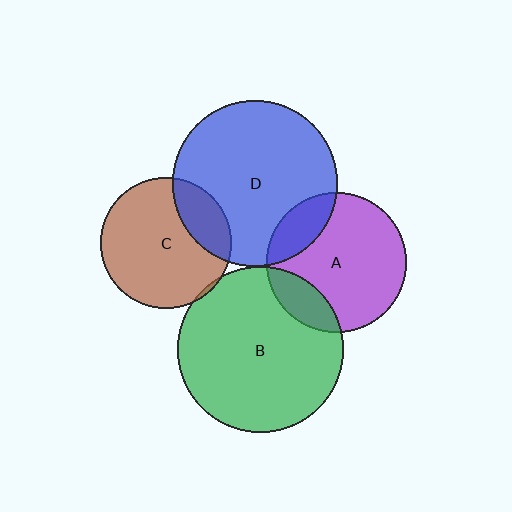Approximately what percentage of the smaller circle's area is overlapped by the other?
Approximately 5%.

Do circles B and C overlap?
Yes.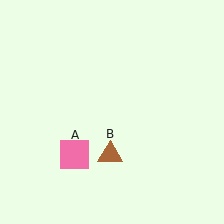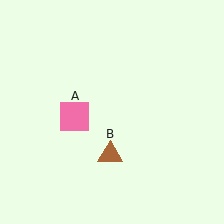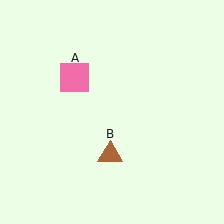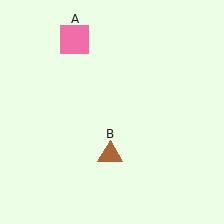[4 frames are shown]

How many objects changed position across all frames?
1 object changed position: pink square (object A).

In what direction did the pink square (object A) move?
The pink square (object A) moved up.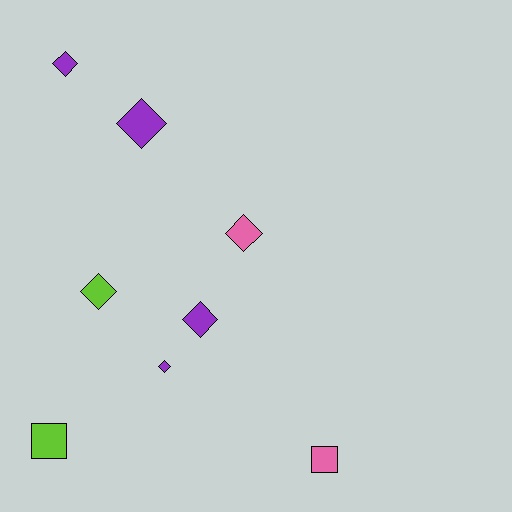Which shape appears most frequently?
Diamond, with 6 objects.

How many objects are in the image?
There are 8 objects.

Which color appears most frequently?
Purple, with 4 objects.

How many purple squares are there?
There are no purple squares.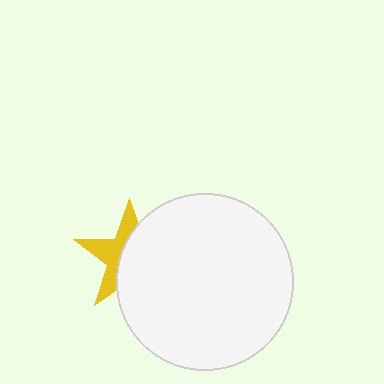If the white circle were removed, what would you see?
You would see the complete yellow star.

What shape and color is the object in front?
The object in front is a white circle.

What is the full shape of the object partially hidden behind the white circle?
The partially hidden object is a yellow star.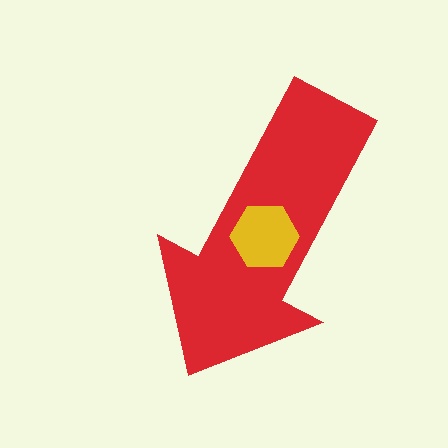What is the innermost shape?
The yellow hexagon.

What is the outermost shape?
The red arrow.